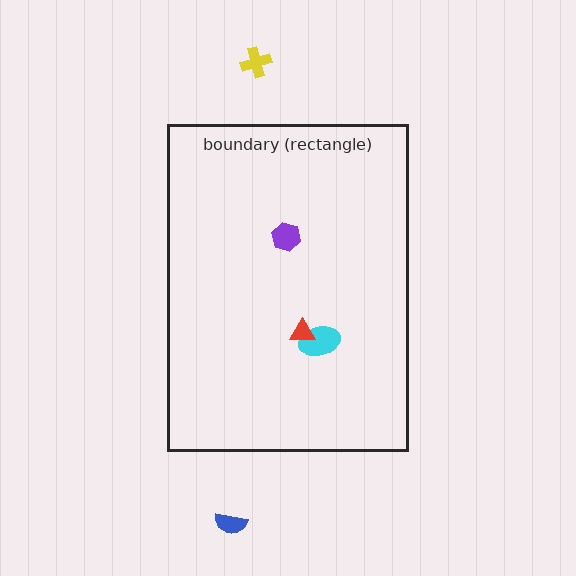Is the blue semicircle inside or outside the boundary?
Outside.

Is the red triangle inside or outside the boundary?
Inside.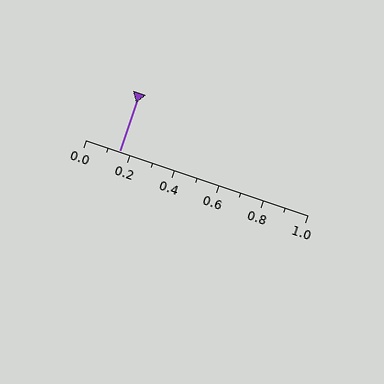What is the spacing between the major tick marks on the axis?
The major ticks are spaced 0.2 apart.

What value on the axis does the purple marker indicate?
The marker indicates approximately 0.15.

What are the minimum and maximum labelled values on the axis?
The axis runs from 0.0 to 1.0.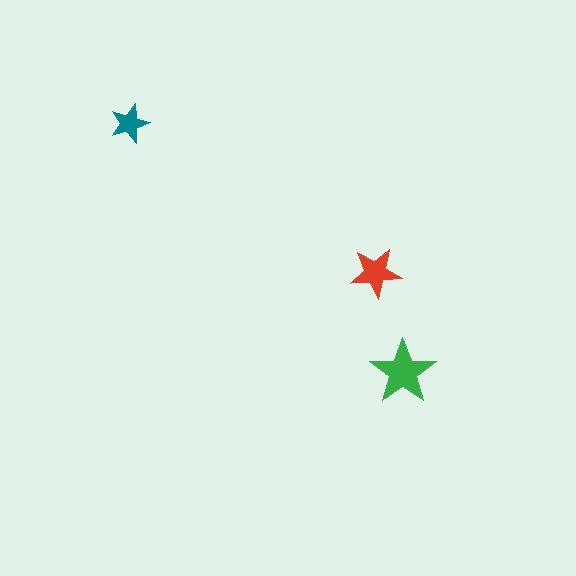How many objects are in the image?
There are 3 objects in the image.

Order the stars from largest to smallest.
the green one, the red one, the teal one.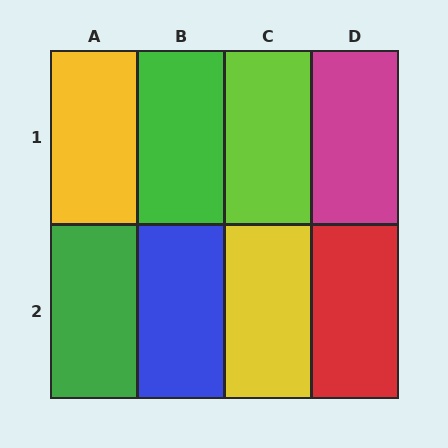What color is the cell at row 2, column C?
Yellow.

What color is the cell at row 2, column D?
Red.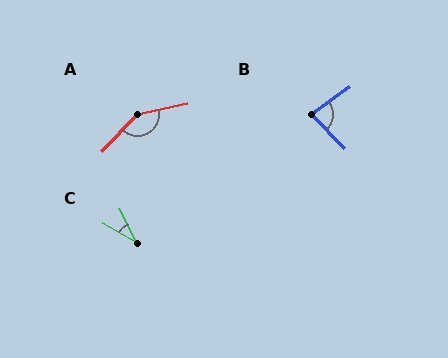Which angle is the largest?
A, at approximately 147 degrees.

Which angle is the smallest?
C, at approximately 34 degrees.